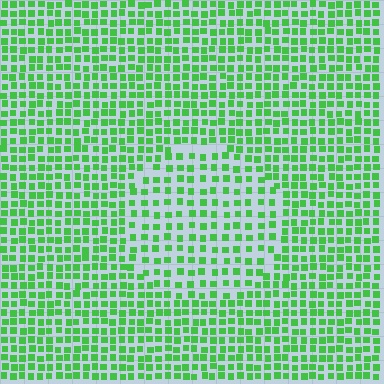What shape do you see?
I see a circle.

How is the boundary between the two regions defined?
The boundary is defined by a change in element density (approximately 1.6x ratio). All elements are the same color, size, and shape.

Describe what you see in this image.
The image contains small green elements arranged at two different densities. A circle-shaped region is visible where the elements are less densely packed than the surrounding area.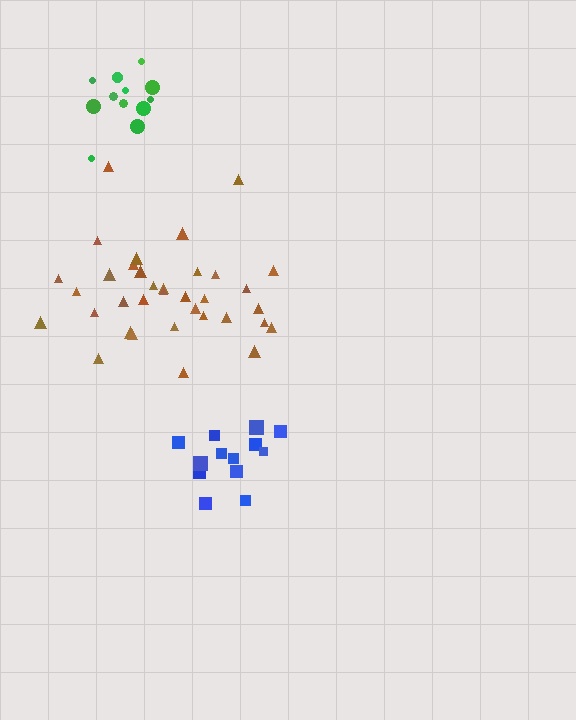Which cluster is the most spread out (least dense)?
Brown.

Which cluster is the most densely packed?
Blue.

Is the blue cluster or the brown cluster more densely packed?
Blue.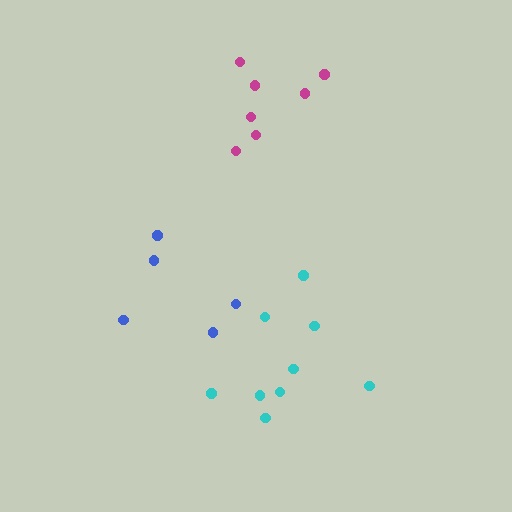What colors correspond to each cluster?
The clusters are colored: blue, cyan, magenta.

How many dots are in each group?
Group 1: 5 dots, Group 2: 9 dots, Group 3: 7 dots (21 total).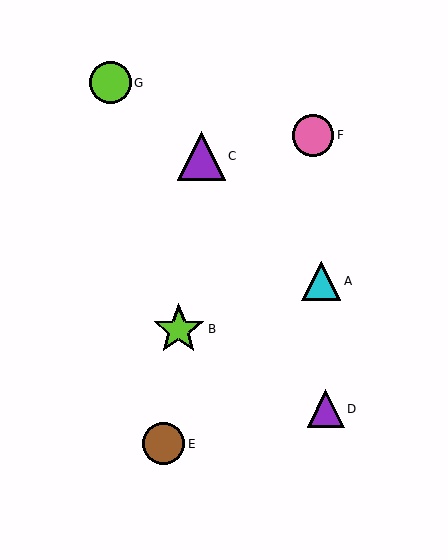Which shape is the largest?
The lime star (labeled B) is the largest.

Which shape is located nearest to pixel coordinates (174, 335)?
The lime star (labeled B) at (179, 329) is nearest to that location.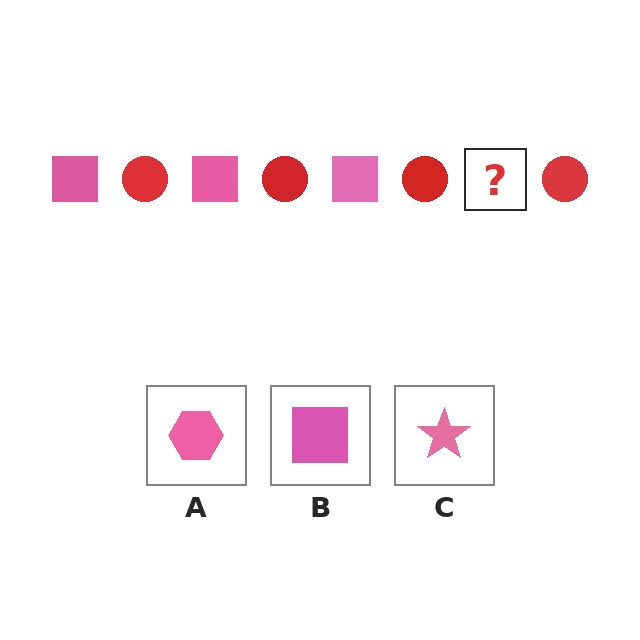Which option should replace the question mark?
Option B.